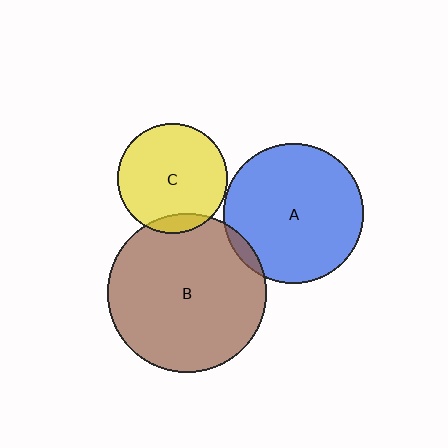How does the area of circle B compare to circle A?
Approximately 1.3 times.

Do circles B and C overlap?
Yes.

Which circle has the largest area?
Circle B (brown).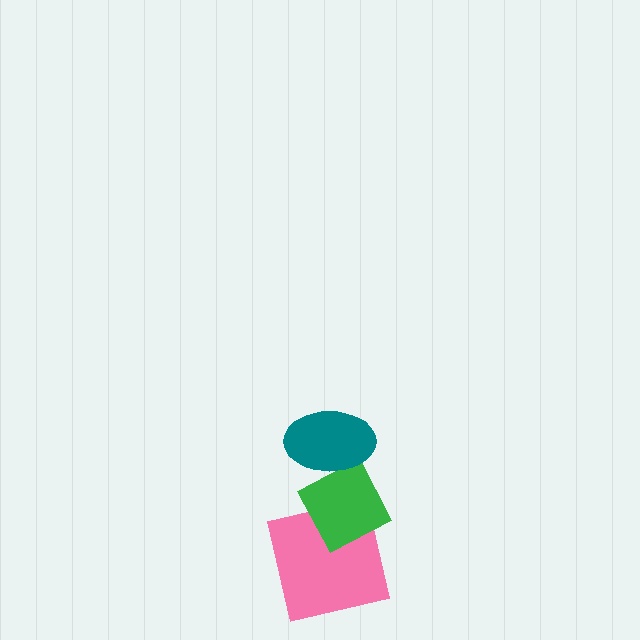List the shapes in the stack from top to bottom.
From top to bottom: the teal ellipse, the green diamond, the pink square.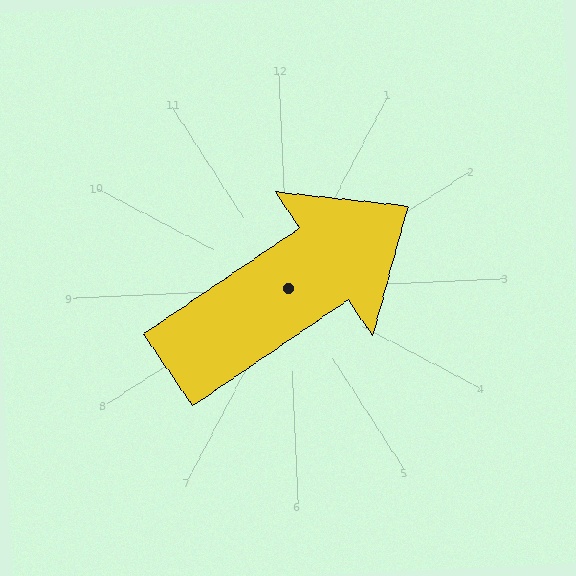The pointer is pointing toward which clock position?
Roughly 2 o'clock.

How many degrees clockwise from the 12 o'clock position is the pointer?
Approximately 58 degrees.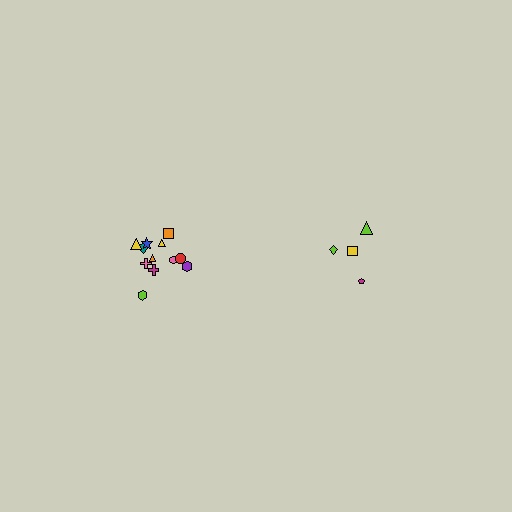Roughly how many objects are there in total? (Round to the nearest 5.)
Roughly 15 objects in total.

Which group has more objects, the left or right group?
The left group.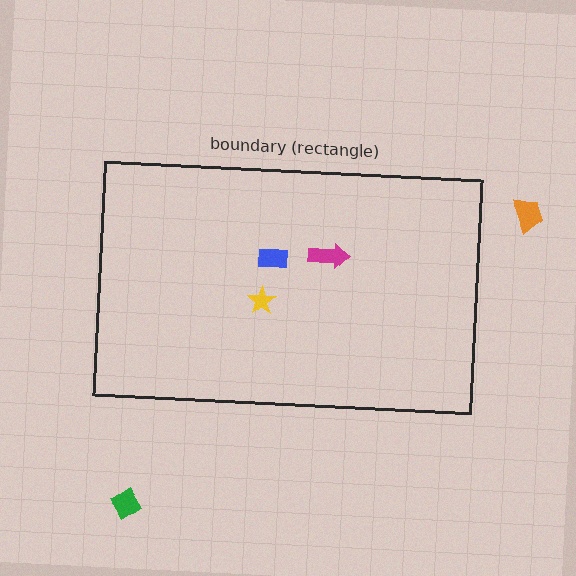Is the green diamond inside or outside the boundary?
Outside.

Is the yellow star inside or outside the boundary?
Inside.